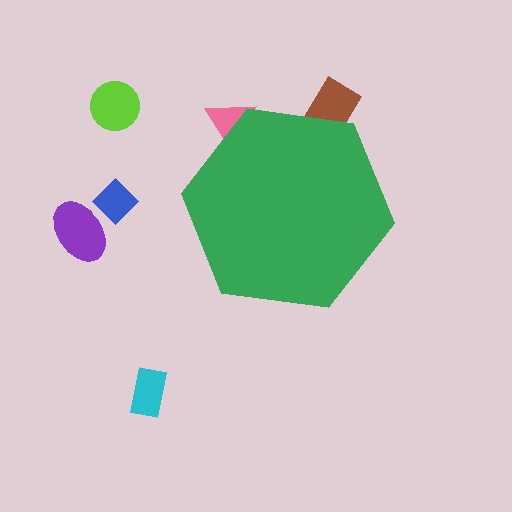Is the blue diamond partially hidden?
No, the blue diamond is fully visible.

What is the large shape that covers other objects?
A green hexagon.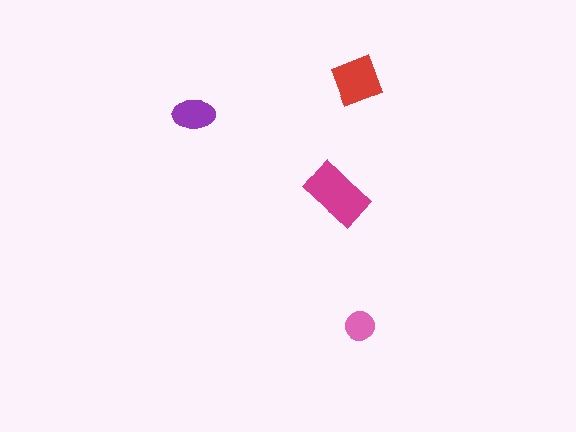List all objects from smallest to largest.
The pink circle, the purple ellipse, the red diamond, the magenta rectangle.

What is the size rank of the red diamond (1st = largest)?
2nd.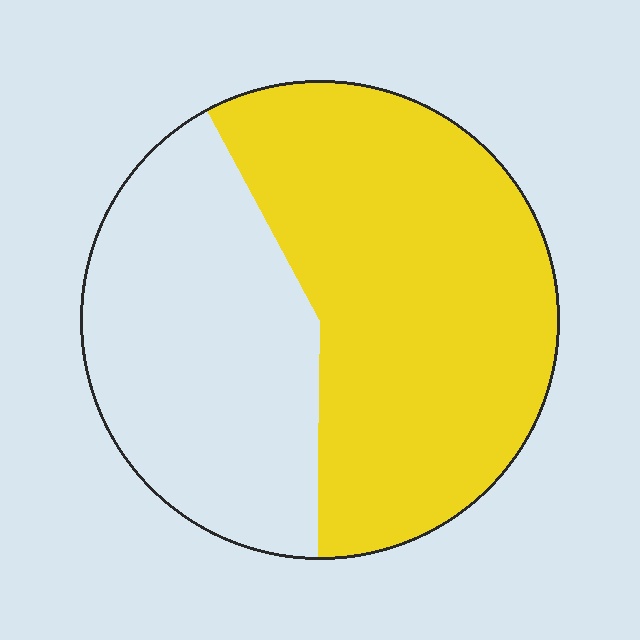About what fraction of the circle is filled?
About three fifths (3/5).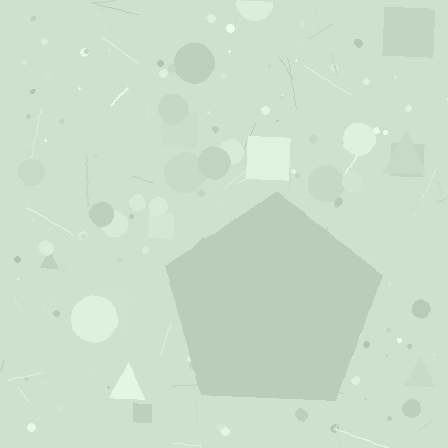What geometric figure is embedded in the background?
A pentagon is embedded in the background.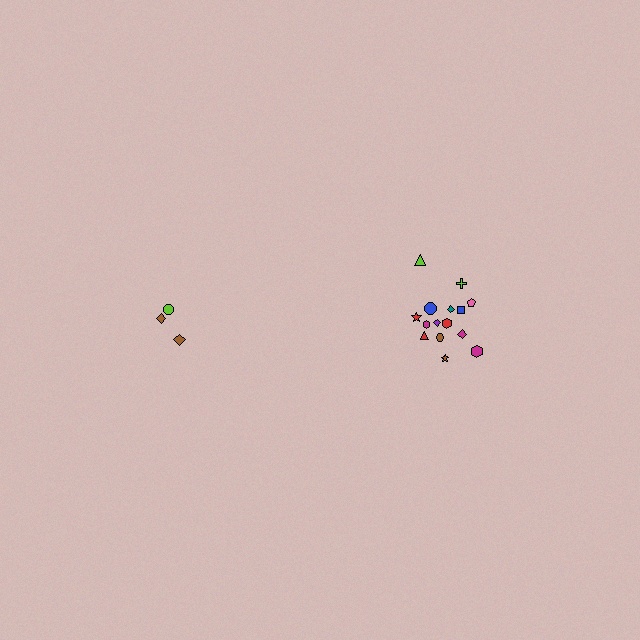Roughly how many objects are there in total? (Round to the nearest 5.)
Roughly 20 objects in total.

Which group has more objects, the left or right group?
The right group.